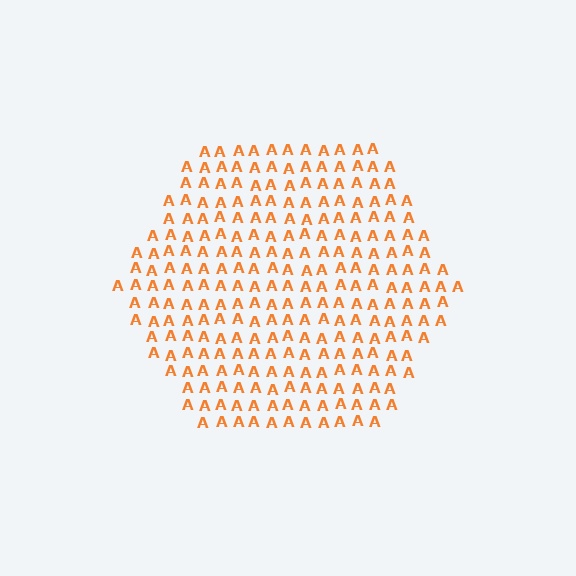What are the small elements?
The small elements are letter A's.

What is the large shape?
The large shape is a hexagon.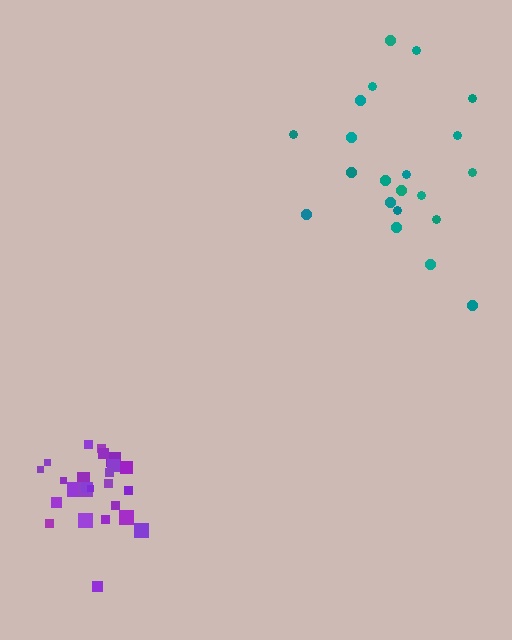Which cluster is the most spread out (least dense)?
Teal.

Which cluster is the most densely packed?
Purple.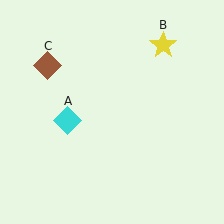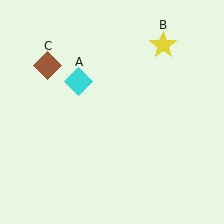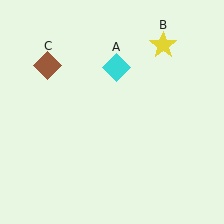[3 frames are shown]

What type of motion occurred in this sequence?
The cyan diamond (object A) rotated clockwise around the center of the scene.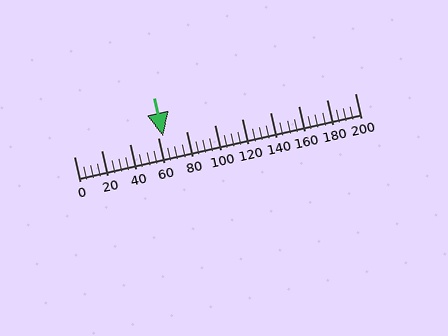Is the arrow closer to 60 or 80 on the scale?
The arrow is closer to 60.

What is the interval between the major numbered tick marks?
The major tick marks are spaced 20 units apart.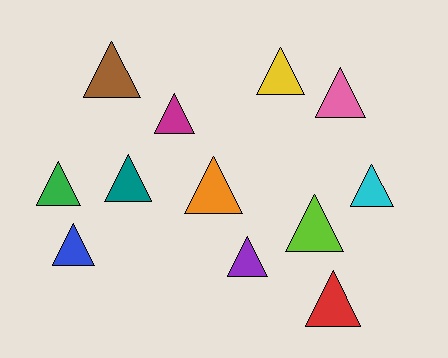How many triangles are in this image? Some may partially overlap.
There are 12 triangles.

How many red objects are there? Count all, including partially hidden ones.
There is 1 red object.